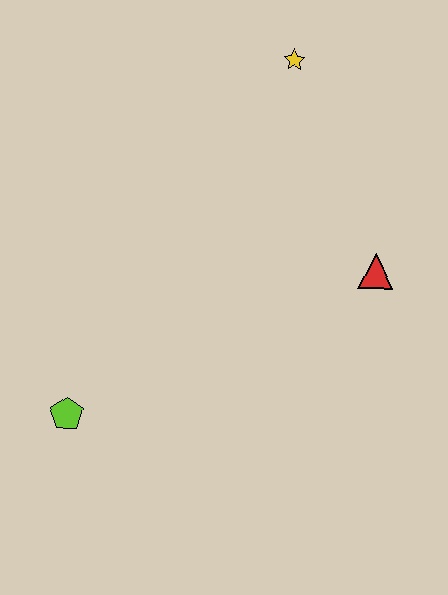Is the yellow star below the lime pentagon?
No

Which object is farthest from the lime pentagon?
The yellow star is farthest from the lime pentagon.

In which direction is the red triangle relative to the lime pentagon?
The red triangle is to the right of the lime pentagon.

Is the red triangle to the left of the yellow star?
No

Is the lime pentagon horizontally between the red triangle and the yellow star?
No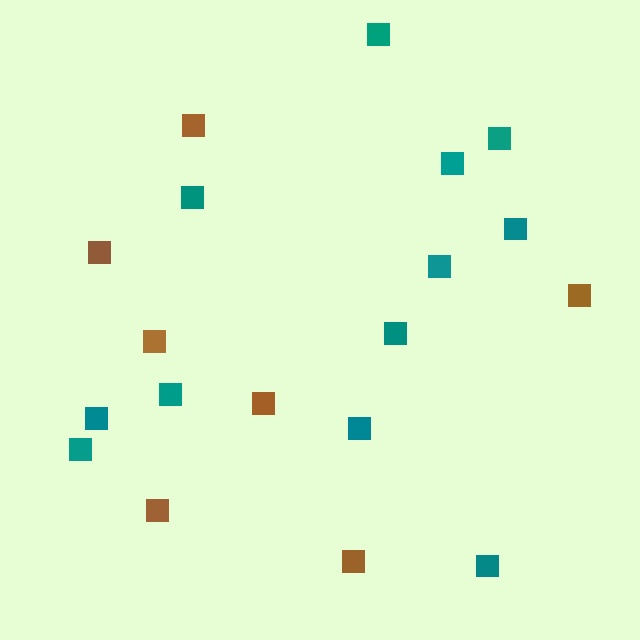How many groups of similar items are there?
There are 2 groups: one group of brown squares (7) and one group of teal squares (12).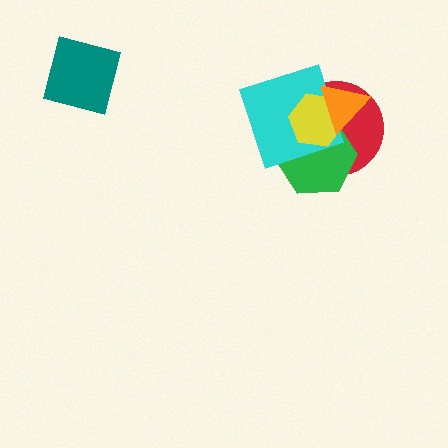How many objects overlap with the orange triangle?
4 objects overlap with the orange triangle.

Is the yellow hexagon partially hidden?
Yes, it is partially covered by another shape.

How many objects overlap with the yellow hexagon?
4 objects overlap with the yellow hexagon.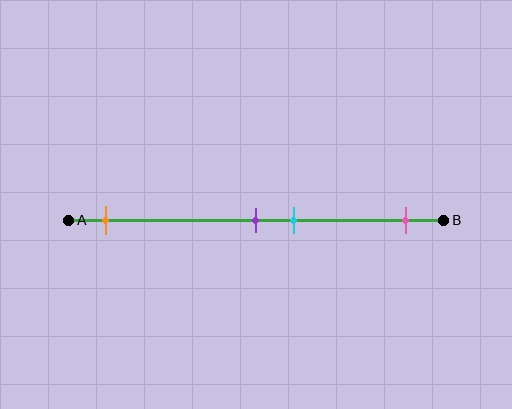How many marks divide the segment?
There are 4 marks dividing the segment.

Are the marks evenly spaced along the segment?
No, the marks are not evenly spaced.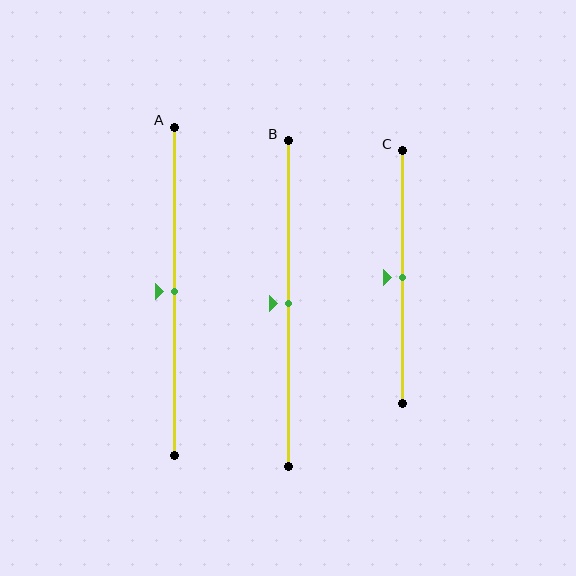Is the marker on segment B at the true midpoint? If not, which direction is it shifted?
Yes, the marker on segment B is at the true midpoint.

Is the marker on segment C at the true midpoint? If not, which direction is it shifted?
Yes, the marker on segment C is at the true midpoint.